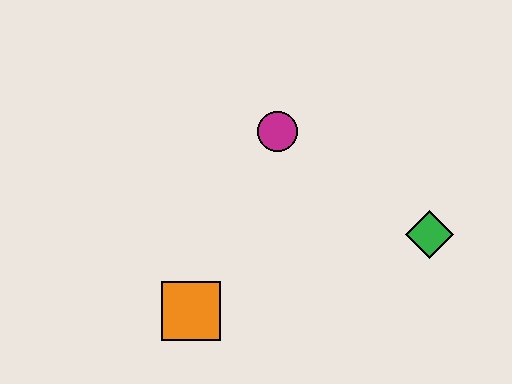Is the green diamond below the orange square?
No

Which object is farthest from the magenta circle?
The orange square is farthest from the magenta circle.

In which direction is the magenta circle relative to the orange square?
The magenta circle is above the orange square.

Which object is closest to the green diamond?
The magenta circle is closest to the green diamond.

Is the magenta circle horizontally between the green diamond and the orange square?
Yes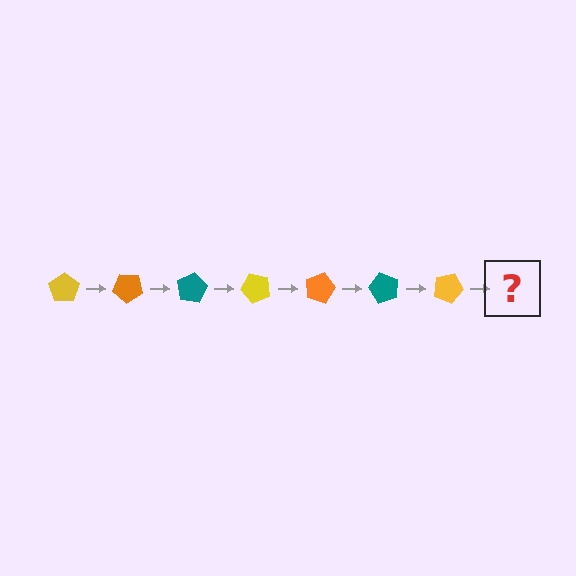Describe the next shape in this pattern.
It should be an orange pentagon, rotated 280 degrees from the start.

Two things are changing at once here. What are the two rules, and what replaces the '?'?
The two rules are that it rotates 40 degrees each step and the color cycles through yellow, orange, and teal. The '?' should be an orange pentagon, rotated 280 degrees from the start.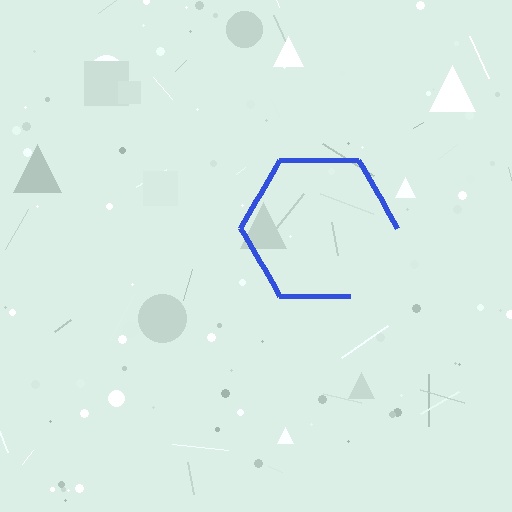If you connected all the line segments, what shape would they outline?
They would outline a hexagon.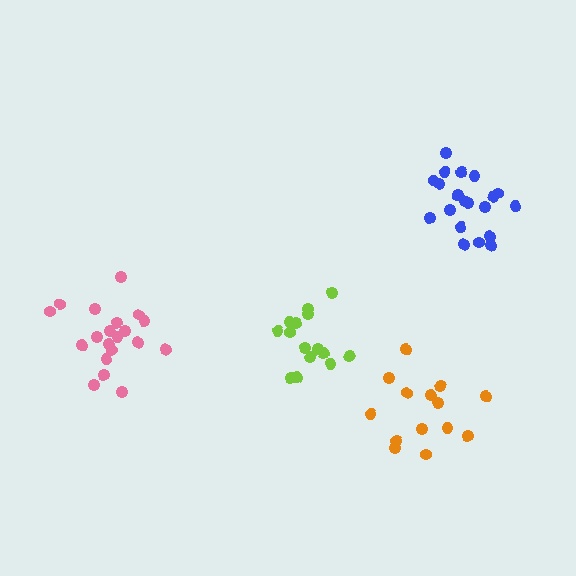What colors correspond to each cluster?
The clusters are colored: blue, orange, pink, lime.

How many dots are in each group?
Group 1: 20 dots, Group 2: 14 dots, Group 3: 20 dots, Group 4: 15 dots (69 total).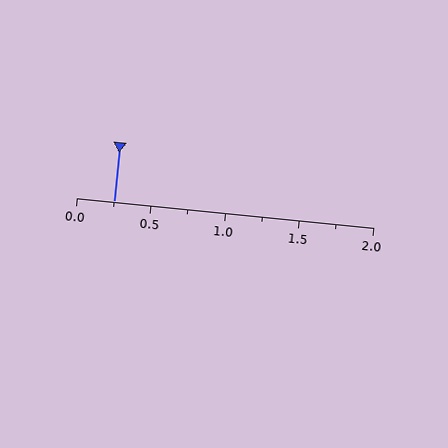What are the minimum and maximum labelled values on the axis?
The axis runs from 0.0 to 2.0.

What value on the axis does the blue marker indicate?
The marker indicates approximately 0.25.